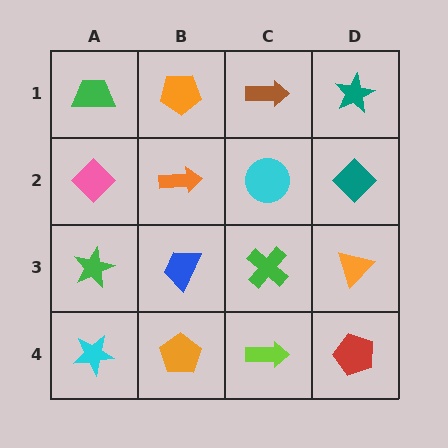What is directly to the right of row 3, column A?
A blue trapezoid.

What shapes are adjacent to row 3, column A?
A pink diamond (row 2, column A), a cyan star (row 4, column A), a blue trapezoid (row 3, column B).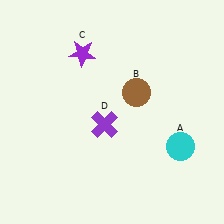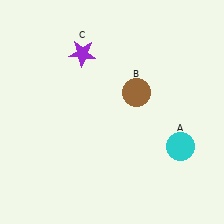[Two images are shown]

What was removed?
The purple cross (D) was removed in Image 2.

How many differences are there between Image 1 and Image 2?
There is 1 difference between the two images.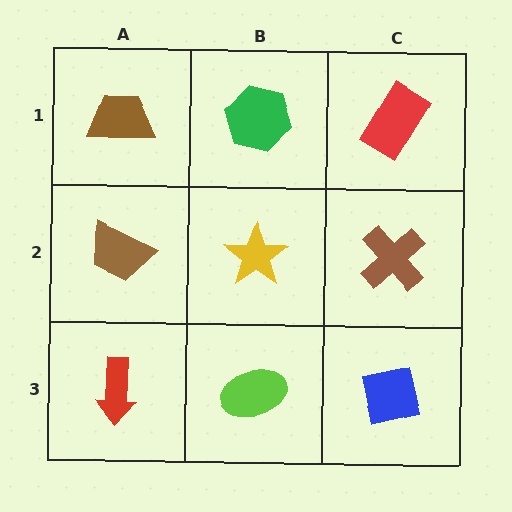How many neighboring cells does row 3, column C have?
2.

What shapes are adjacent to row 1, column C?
A brown cross (row 2, column C), a green hexagon (row 1, column B).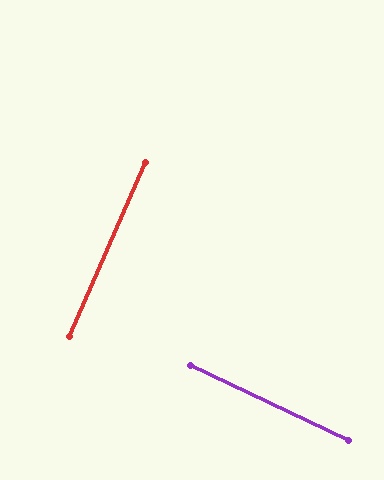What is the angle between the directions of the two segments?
Approximately 88 degrees.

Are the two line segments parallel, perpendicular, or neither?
Perpendicular — they meet at approximately 88°.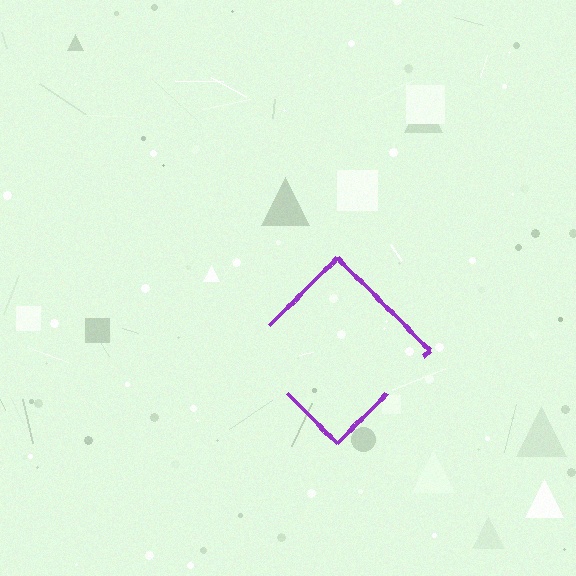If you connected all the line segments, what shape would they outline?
They would outline a diamond.